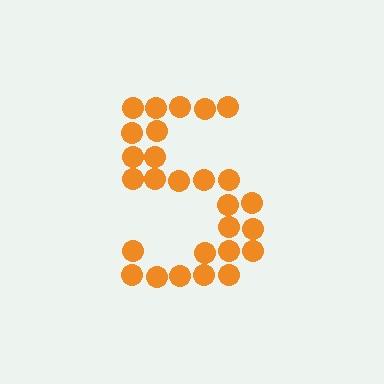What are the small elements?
The small elements are circles.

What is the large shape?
The large shape is the digit 5.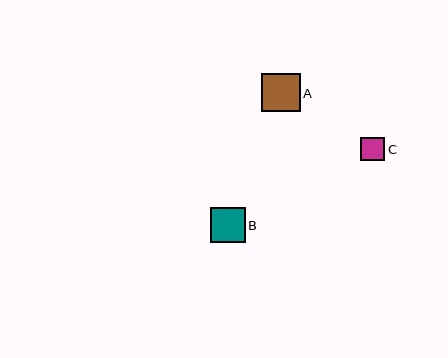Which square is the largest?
Square A is the largest with a size of approximately 39 pixels.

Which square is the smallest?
Square C is the smallest with a size of approximately 24 pixels.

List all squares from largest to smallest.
From largest to smallest: A, B, C.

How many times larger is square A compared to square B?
Square A is approximately 1.1 times the size of square B.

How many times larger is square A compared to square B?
Square A is approximately 1.1 times the size of square B.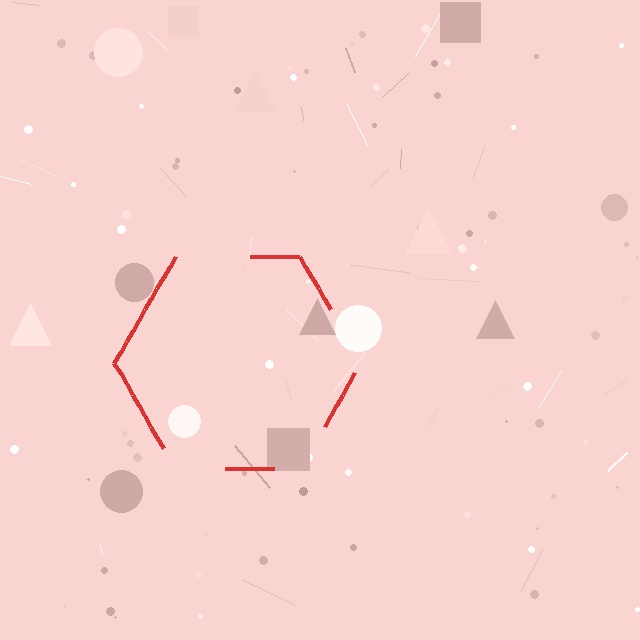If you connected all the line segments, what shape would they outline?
They would outline a hexagon.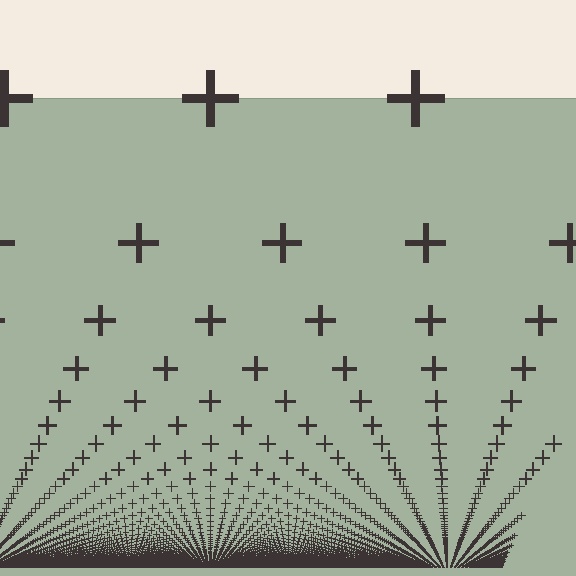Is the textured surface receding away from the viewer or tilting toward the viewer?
The surface appears to tilt toward the viewer. Texture elements get larger and sparser toward the top.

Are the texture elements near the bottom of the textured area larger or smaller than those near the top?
Smaller. The gradient is inverted — elements near the bottom are smaller and denser.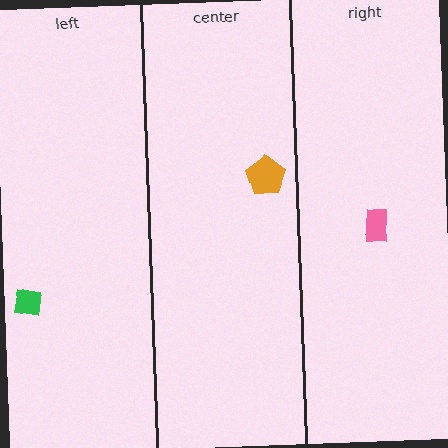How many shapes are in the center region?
1.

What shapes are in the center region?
The orange pentagon.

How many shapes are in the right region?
1.